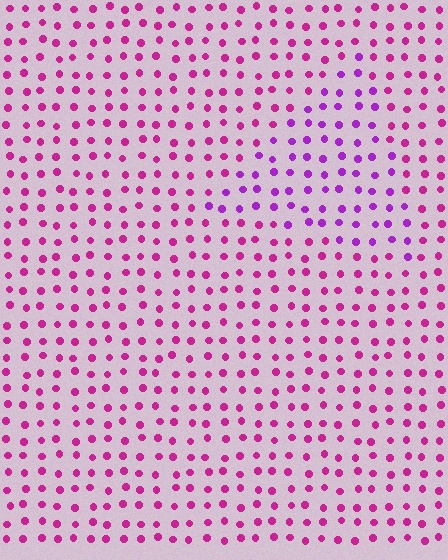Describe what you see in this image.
The image is filled with small magenta elements in a uniform arrangement. A triangle-shaped region is visible where the elements are tinted to a slightly different hue, forming a subtle color boundary.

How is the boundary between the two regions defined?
The boundary is defined purely by a slight shift in hue (about 30 degrees). Spacing, size, and orientation are identical on both sides.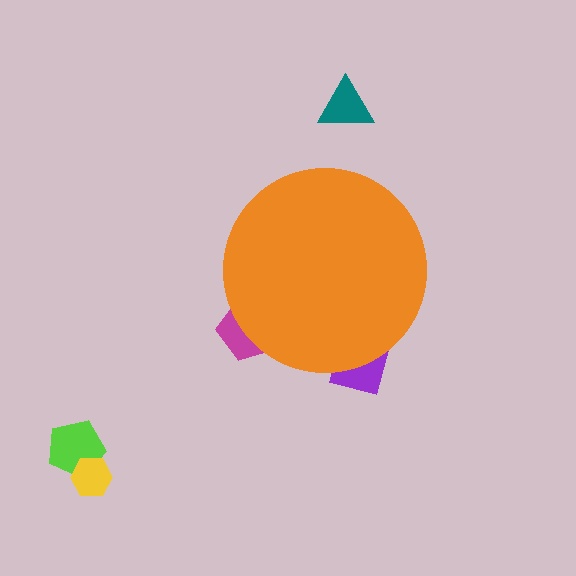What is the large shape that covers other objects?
An orange circle.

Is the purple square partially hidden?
Yes, the purple square is partially hidden behind the orange circle.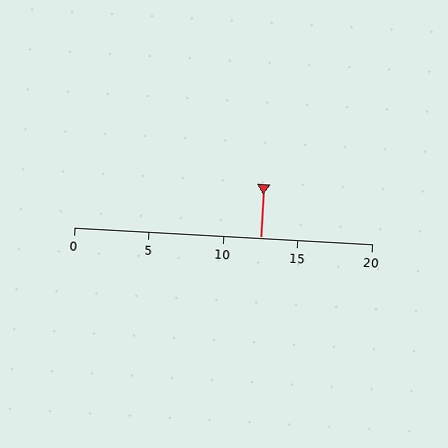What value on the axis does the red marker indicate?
The marker indicates approximately 12.5.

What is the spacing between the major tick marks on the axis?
The major ticks are spaced 5 apart.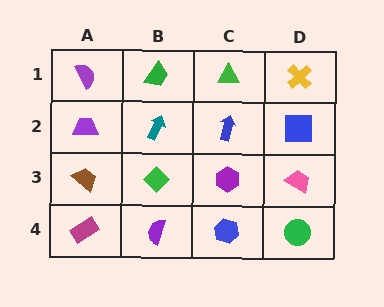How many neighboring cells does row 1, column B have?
3.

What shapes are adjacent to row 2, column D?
A yellow cross (row 1, column D), a pink trapezoid (row 3, column D), a blue arrow (row 2, column C).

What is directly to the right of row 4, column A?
A purple semicircle.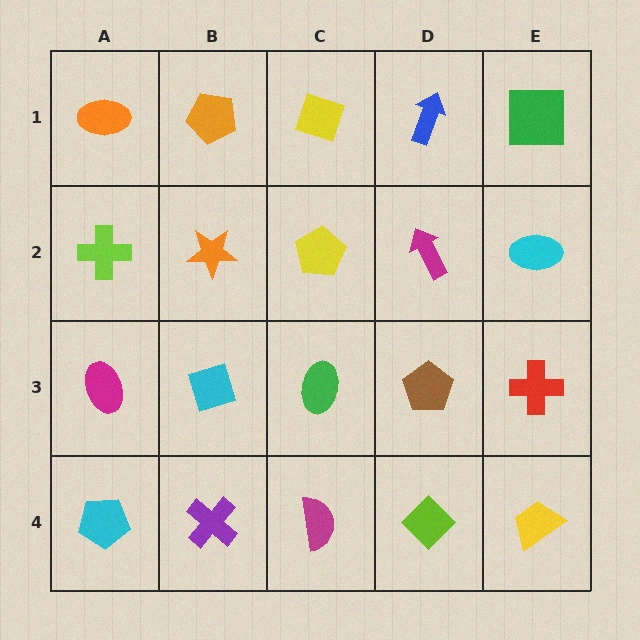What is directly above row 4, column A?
A magenta ellipse.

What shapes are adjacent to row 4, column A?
A magenta ellipse (row 3, column A), a purple cross (row 4, column B).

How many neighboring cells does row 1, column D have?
3.